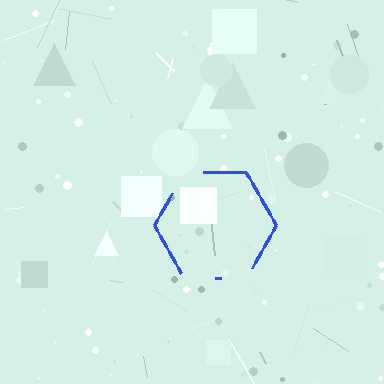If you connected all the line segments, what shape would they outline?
They would outline a hexagon.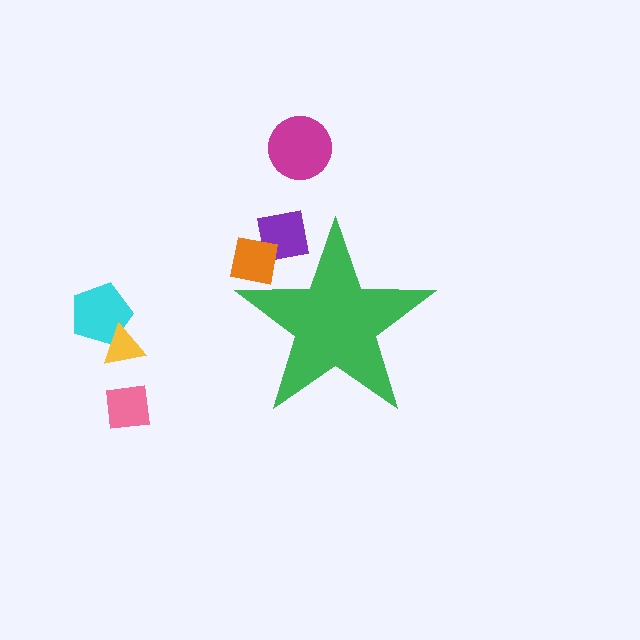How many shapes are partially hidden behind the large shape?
2 shapes are partially hidden.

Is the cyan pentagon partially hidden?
No, the cyan pentagon is fully visible.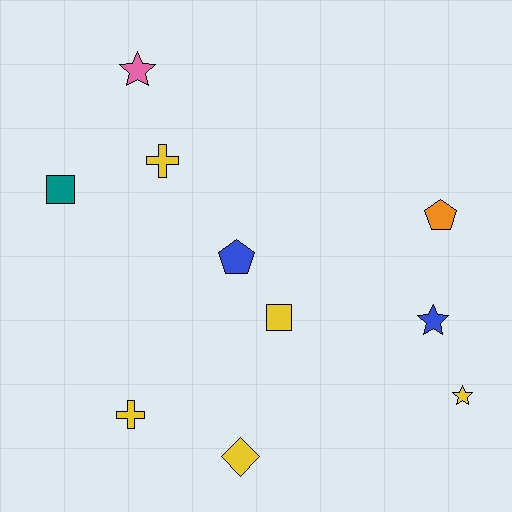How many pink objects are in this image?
There is 1 pink object.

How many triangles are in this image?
There are no triangles.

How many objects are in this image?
There are 10 objects.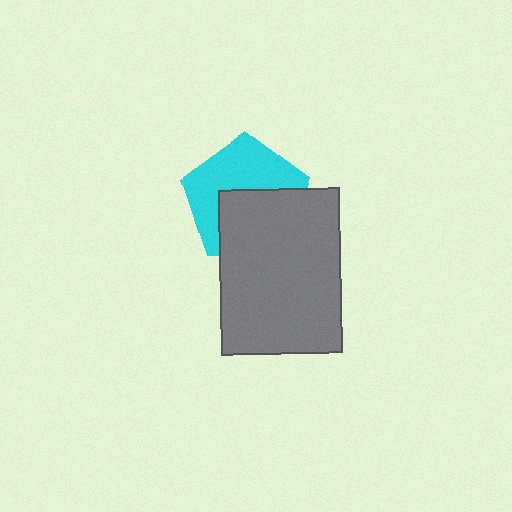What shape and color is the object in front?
The object in front is a gray rectangle.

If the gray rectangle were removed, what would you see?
You would see the complete cyan pentagon.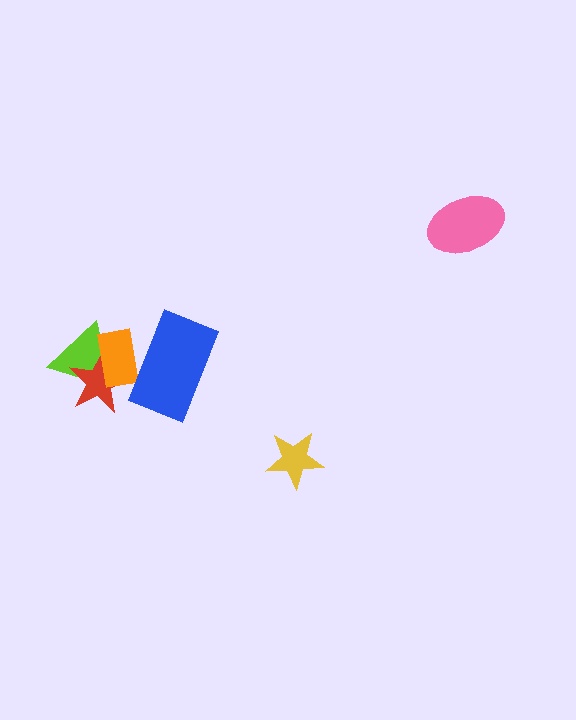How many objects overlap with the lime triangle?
2 objects overlap with the lime triangle.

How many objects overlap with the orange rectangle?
3 objects overlap with the orange rectangle.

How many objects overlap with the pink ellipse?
0 objects overlap with the pink ellipse.